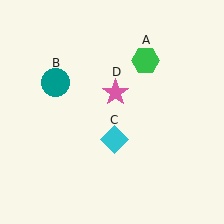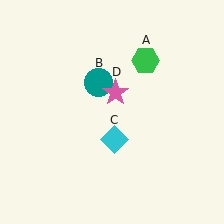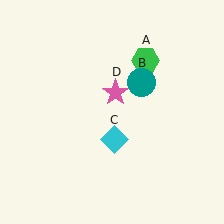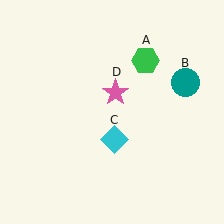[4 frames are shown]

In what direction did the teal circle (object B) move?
The teal circle (object B) moved right.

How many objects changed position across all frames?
1 object changed position: teal circle (object B).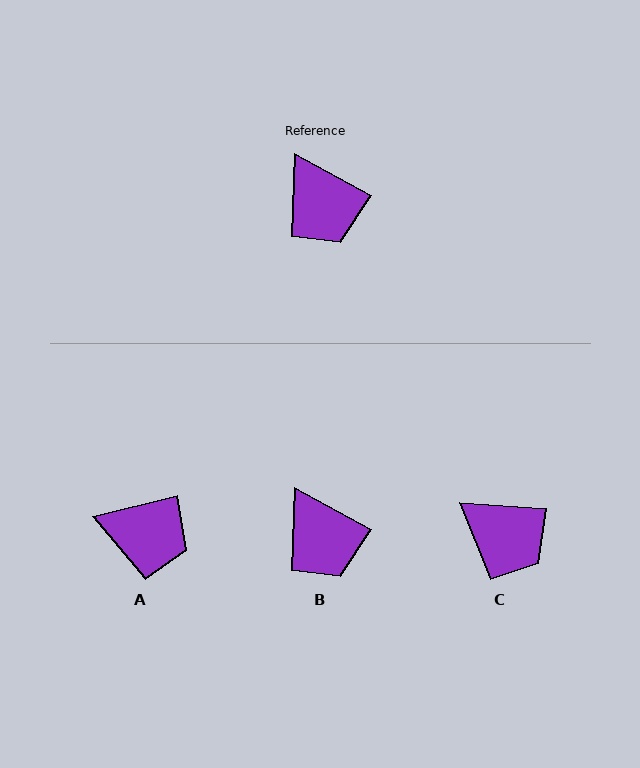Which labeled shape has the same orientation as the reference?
B.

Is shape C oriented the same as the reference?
No, it is off by about 25 degrees.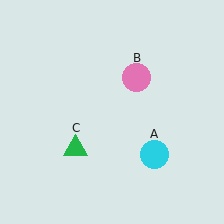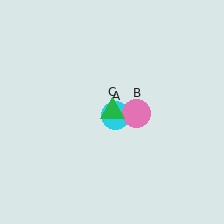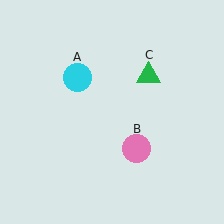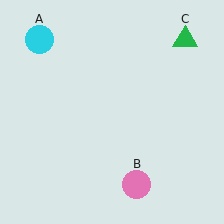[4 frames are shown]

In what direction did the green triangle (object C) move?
The green triangle (object C) moved up and to the right.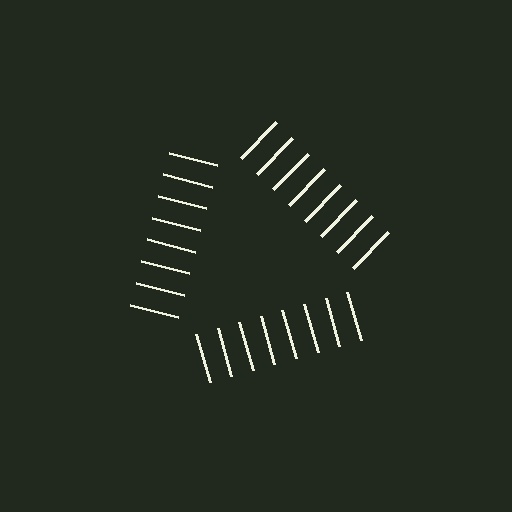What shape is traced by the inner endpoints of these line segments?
An illusory triangle — the line segments terminate on its edges but no continuous stroke is drawn.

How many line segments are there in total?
24 — 8 along each of the 3 edges.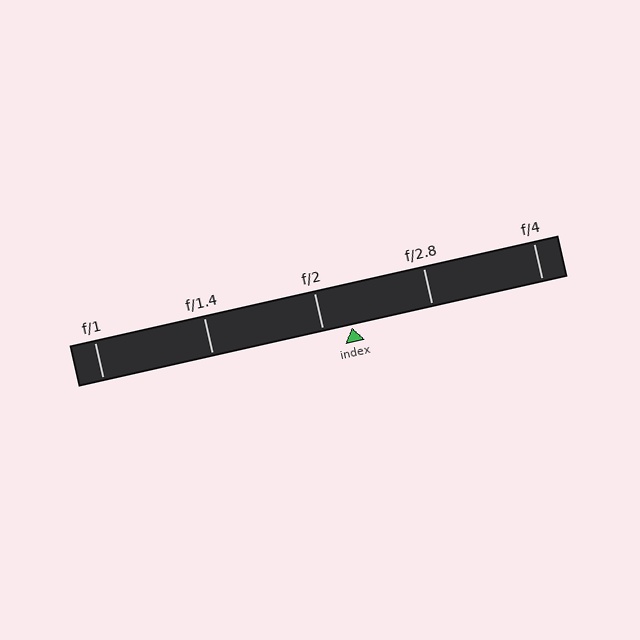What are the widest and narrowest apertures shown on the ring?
The widest aperture shown is f/1 and the narrowest is f/4.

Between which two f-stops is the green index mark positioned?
The index mark is between f/2 and f/2.8.